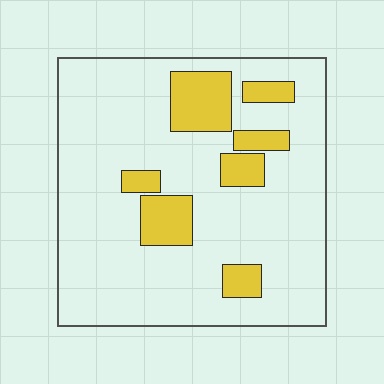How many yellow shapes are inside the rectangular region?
7.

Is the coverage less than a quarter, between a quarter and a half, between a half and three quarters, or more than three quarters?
Less than a quarter.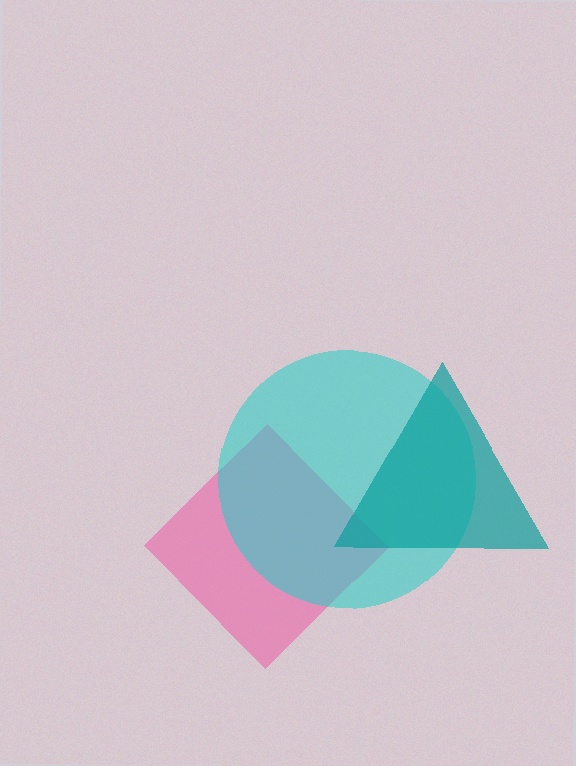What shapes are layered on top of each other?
The layered shapes are: a pink diamond, a cyan circle, a teal triangle.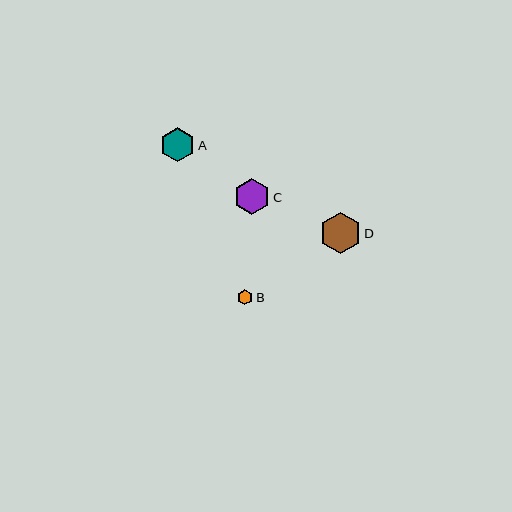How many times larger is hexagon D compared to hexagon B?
Hexagon D is approximately 2.7 times the size of hexagon B.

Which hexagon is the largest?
Hexagon D is the largest with a size of approximately 41 pixels.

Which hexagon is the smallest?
Hexagon B is the smallest with a size of approximately 16 pixels.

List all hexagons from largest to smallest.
From largest to smallest: D, C, A, B.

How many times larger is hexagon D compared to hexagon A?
Hexagon D is approximately 1.2 times the size of hexagon A.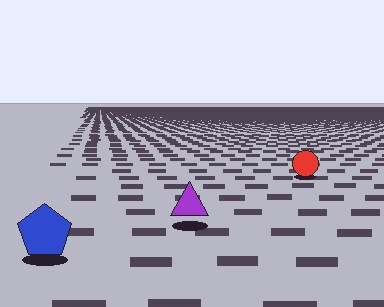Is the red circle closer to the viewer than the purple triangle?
No. The purple triangle is closer — you can tell from the texture gradient: the ground texture is coarser near it.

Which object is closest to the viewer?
The blue pentagon is closest. The texture marks near it are larger and more spread out.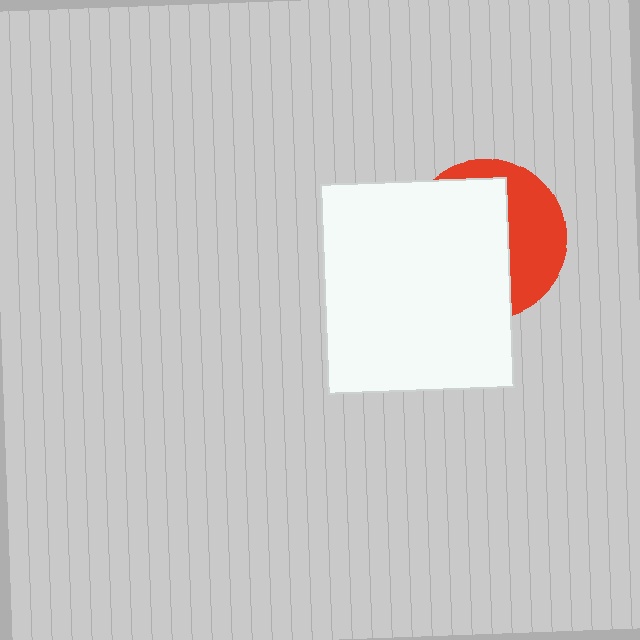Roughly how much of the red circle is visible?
A small part of it is visible (roughly 38%).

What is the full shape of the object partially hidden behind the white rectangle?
The partially hidden object is a red circle.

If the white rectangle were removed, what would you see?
You would see the complete red circle.